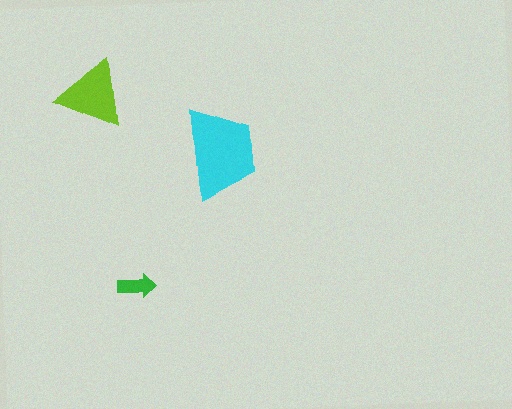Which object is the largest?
The cyan trapezoid.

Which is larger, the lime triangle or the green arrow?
The lime triangle.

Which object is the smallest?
The green arrow.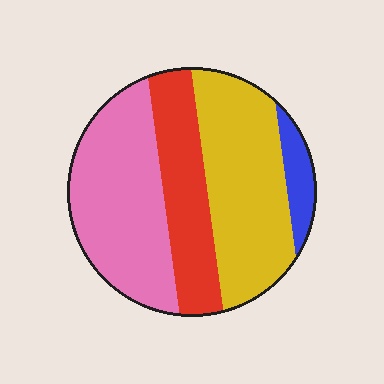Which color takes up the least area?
Blue, at roughly 5%.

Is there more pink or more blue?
Pink.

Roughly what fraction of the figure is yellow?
Yellow takes up about one third (1/3) of the figure.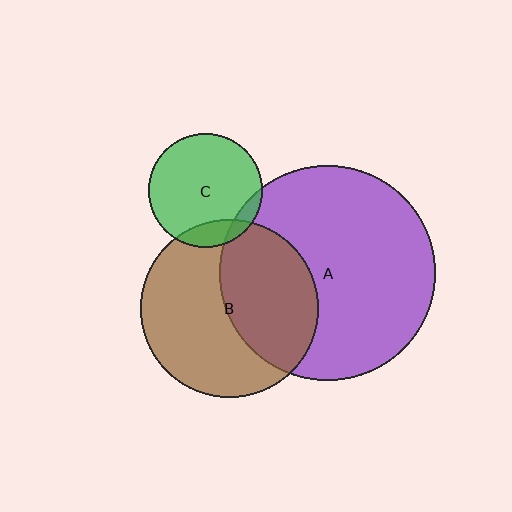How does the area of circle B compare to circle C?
Approximately 2.4 times.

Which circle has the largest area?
Circle A (purple).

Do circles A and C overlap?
Yes.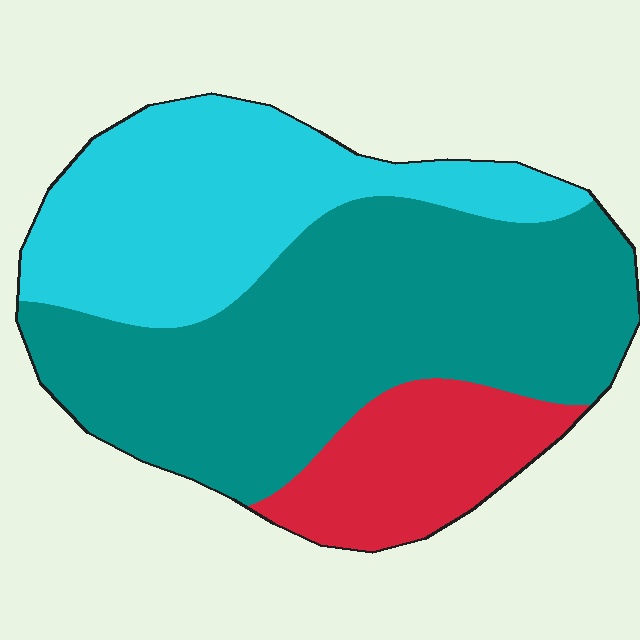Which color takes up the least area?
Red, at roughly 15%.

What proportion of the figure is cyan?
Cyan takes up between a quarter and a half of the figure.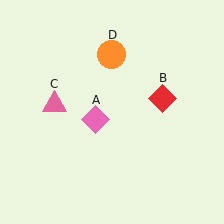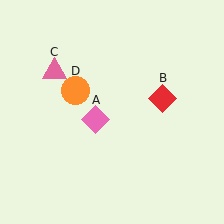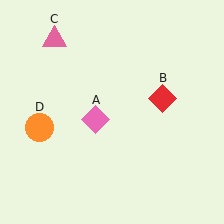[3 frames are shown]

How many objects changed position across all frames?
2 objects changed position: pink triangle (object C), orange circle (object D).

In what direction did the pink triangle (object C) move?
The pink triangle (object C) moved up.